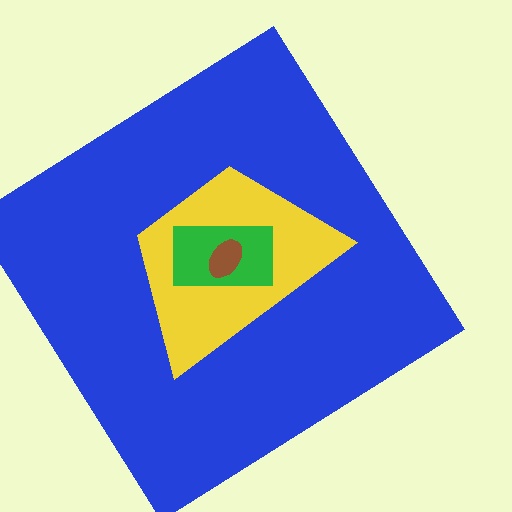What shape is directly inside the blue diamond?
The yellow trapezoid.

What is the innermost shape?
The brown ellipse.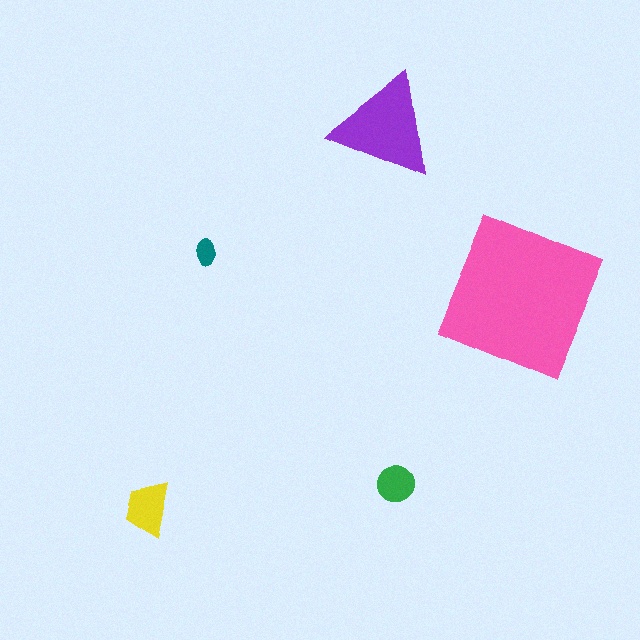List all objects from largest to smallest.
The pink square, the purple triangle, the yellow trapezoid, the green circle, the teal ellipse.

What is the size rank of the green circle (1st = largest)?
4th.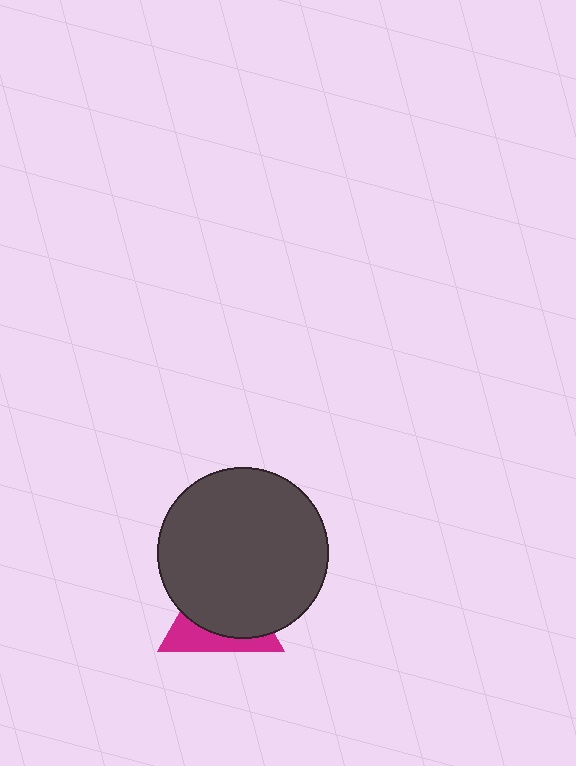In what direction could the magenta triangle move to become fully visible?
The magenta triangle could move down. That would shift it out from behind the dark gray circle entirely.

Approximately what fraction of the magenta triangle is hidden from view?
Roughly 67% of the magenta triangle is hidden behind the dark gray circle.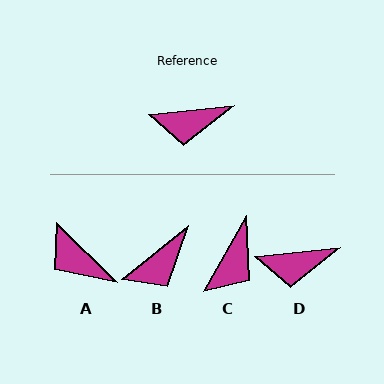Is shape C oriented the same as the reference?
No, it is off by about 55 degrees.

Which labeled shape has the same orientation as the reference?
D.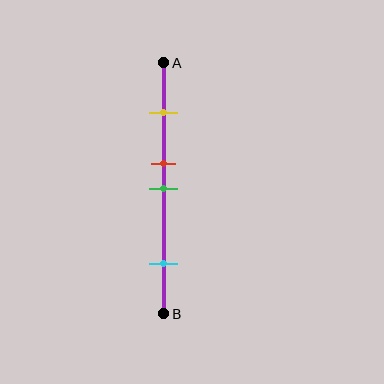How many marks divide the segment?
There are 4 marks dividing the segment.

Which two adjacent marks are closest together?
The red and green marks are the closest adjacent pair.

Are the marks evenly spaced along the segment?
No, the marks are not evenly spaced.